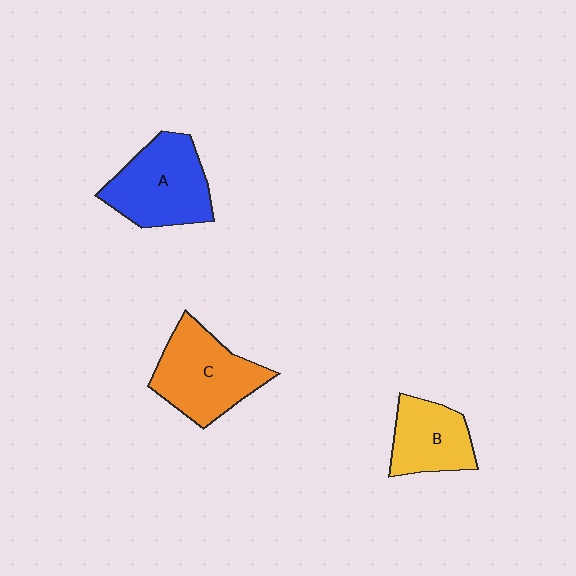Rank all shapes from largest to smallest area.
From largest to smallest: A (blue), C (orange), B (yellow).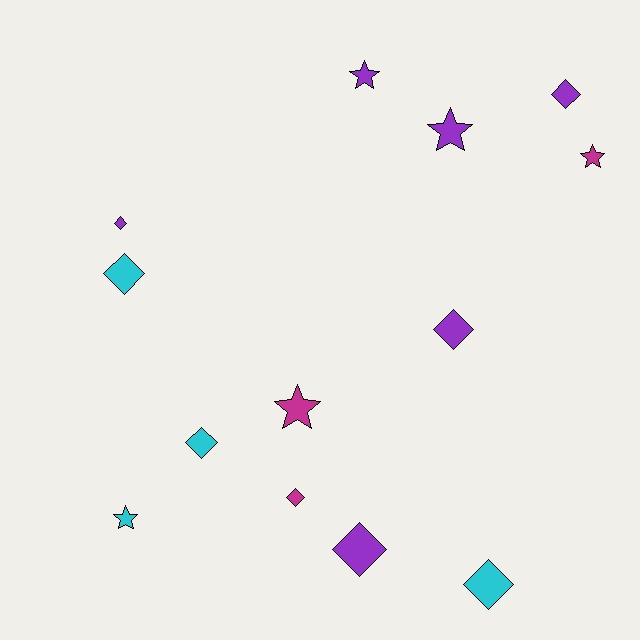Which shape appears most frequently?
Diamond, with 8 objects.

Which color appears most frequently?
Purple, with 6 objects.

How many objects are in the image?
There are 13 objects.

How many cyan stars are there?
There is 1 cyan star.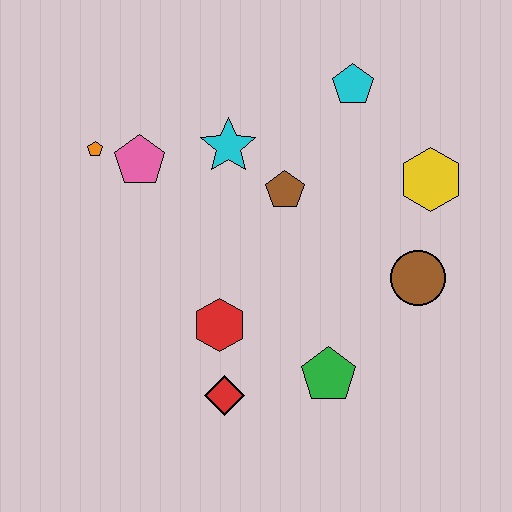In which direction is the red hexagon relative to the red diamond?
The red hexagon is above the red diamond.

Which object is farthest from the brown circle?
The orange pentagon is farthest from the brown circle.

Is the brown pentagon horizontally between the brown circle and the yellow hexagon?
No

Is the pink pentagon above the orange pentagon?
No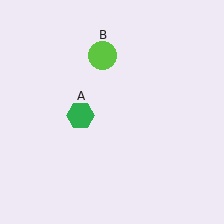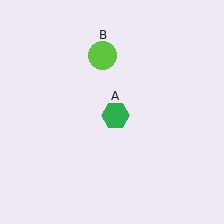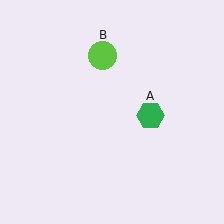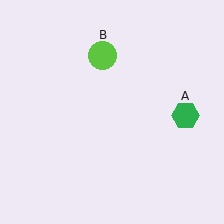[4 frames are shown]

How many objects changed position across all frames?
1 object changed position: green hexagon (object A).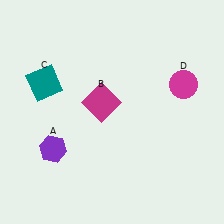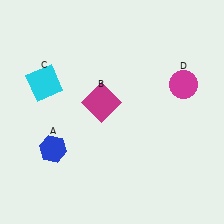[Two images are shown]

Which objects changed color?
A changed from purple to blue. C changed from teal to cyan.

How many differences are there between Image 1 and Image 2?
There are 2 differences between the two images.